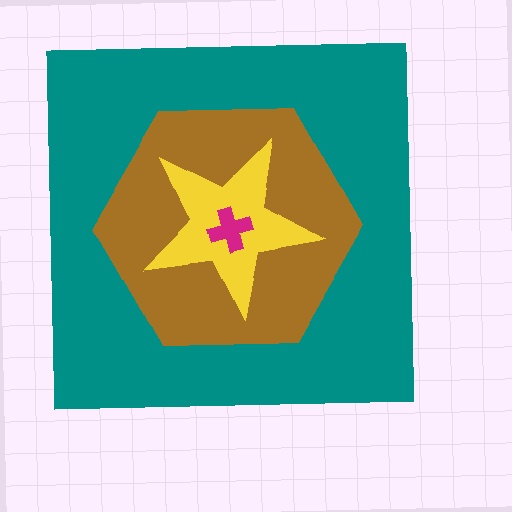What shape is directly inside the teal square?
The brown hexagon.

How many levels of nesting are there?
4.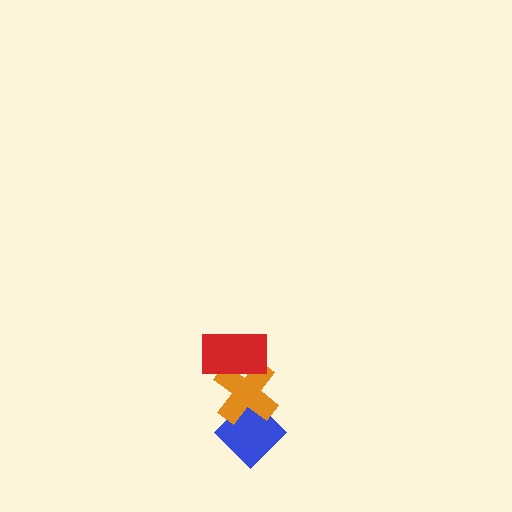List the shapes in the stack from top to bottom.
From top to bottom: the red rectangle, the orange cross, the blue diamond.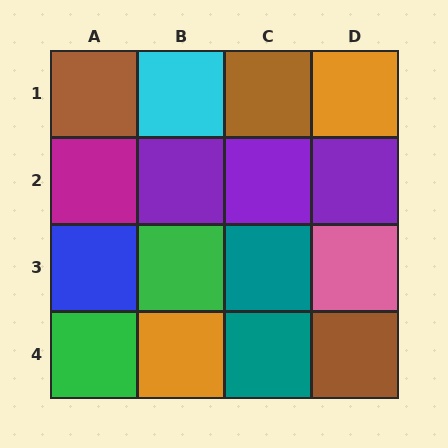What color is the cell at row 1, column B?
Cyan.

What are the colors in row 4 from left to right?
Green, orange, teal, brown.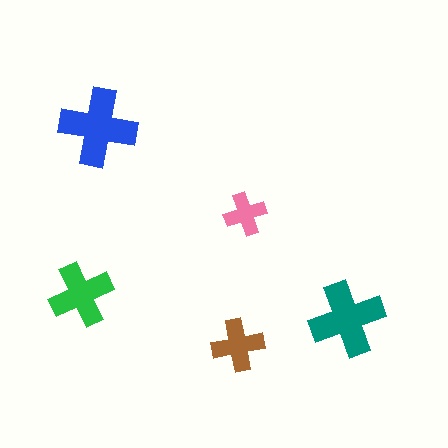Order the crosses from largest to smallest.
the blue one, the teal one, the green one, the brown one, the pink one.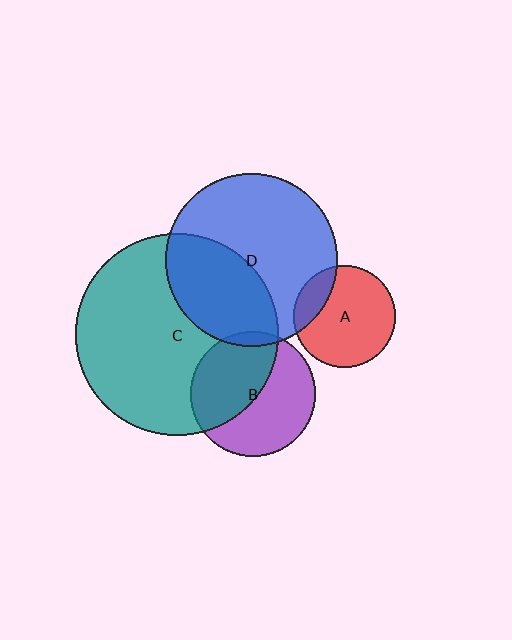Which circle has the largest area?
Circle C (teal).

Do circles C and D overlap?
Yes.